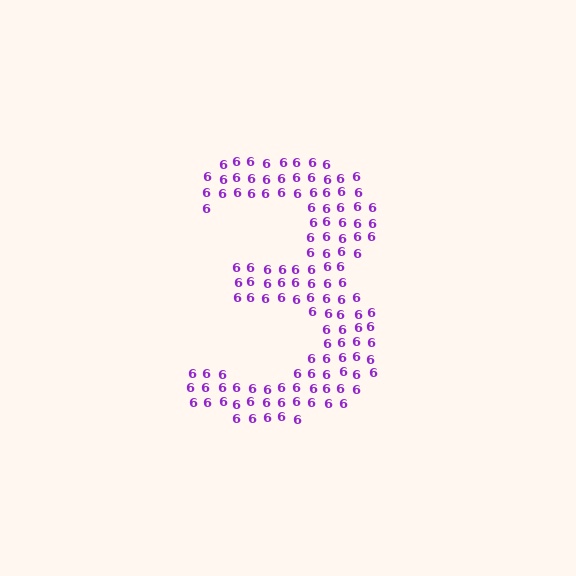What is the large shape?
The large shape is the digit 3.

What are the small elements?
The small elements are digit 6's.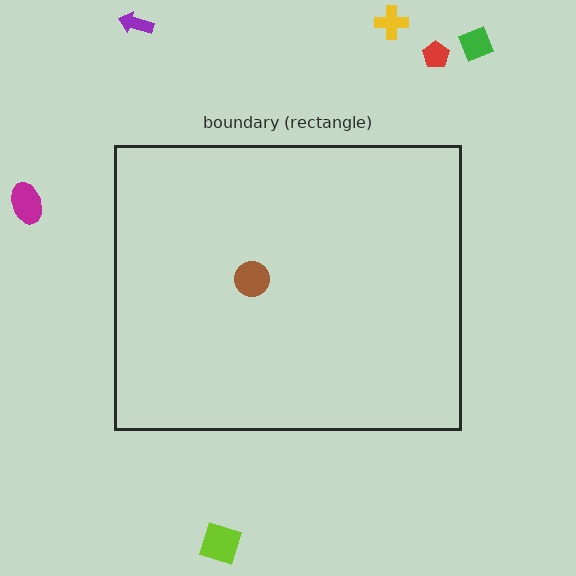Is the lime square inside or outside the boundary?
Outside.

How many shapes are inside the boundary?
1 inside, 6 outside.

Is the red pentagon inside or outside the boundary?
Outside.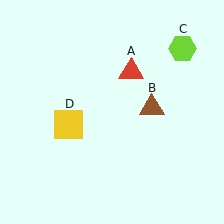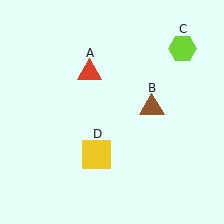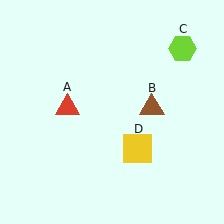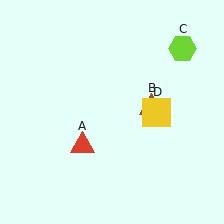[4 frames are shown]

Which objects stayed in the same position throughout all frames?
Brown triangle (object B) and lime hexagon (object C) remained stationary.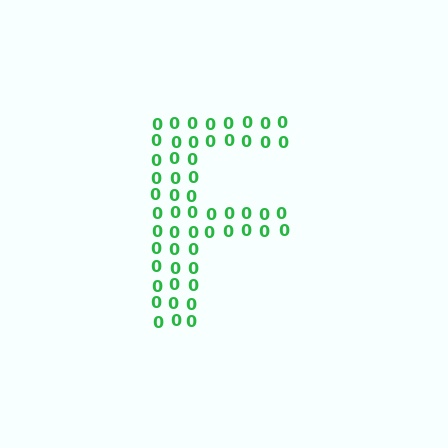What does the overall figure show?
The overall figure shows the letter F.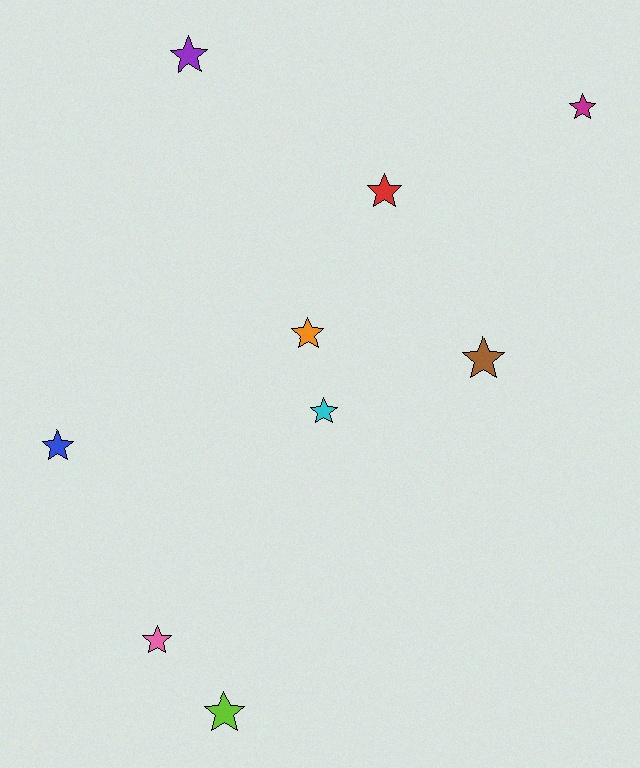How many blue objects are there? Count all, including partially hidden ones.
There is 1 blue object.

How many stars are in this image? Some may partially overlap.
There are 9 stars.